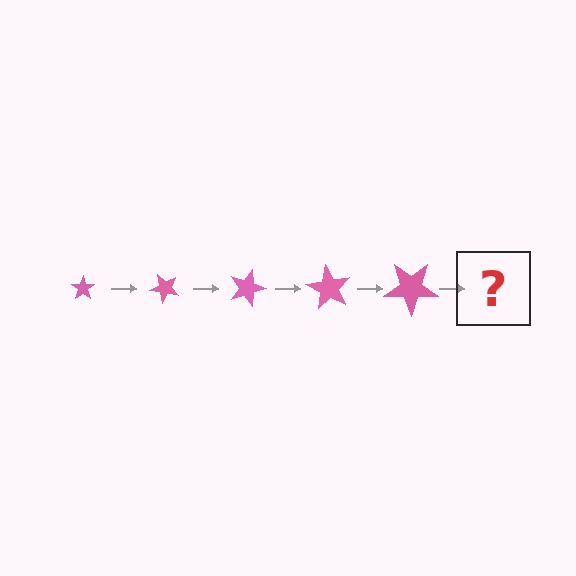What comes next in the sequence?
The next element should be a star, larger than the previous one and rotated 225 degrees from the start.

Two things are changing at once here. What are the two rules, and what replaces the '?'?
The two rules are that the star grows larger each step and it rotates 45 degrees each step. The '?' should be a star, larger than the previous one and rotated 225 degrees from the start.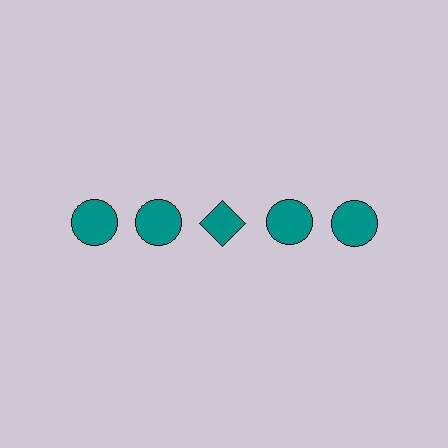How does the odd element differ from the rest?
It has a different shape: diamond instead of circle.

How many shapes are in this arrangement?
There are 5 shapes arranged in a grid pattern.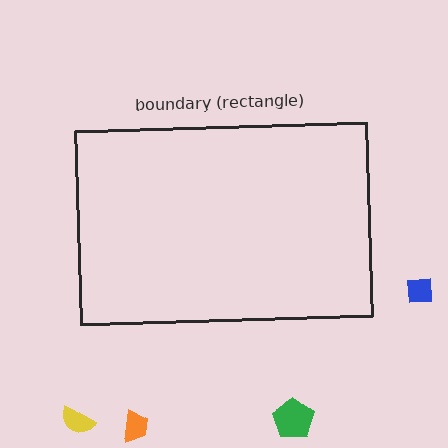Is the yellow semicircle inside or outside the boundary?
Outside.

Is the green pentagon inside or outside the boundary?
Outside.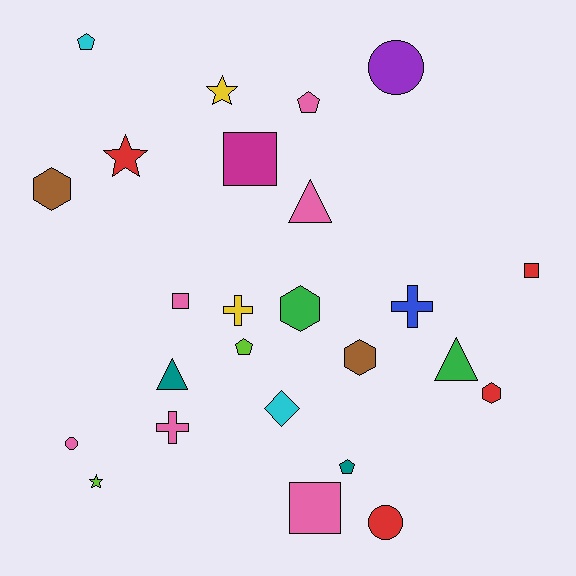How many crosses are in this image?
There are 3 crosses.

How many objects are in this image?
There are 25 objects.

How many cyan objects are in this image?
There are 2 cyan objects.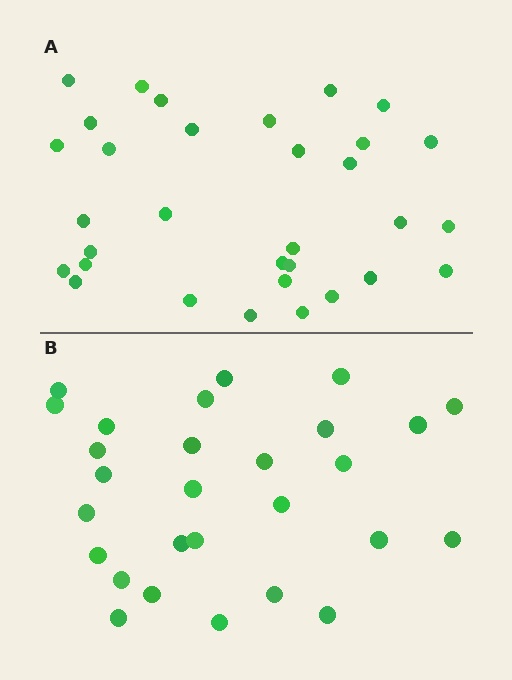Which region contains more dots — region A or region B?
Region A (the top region) has more dots.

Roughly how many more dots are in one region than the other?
Region A has about 4 more dots than region B.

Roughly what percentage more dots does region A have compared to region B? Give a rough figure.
About 15% more.